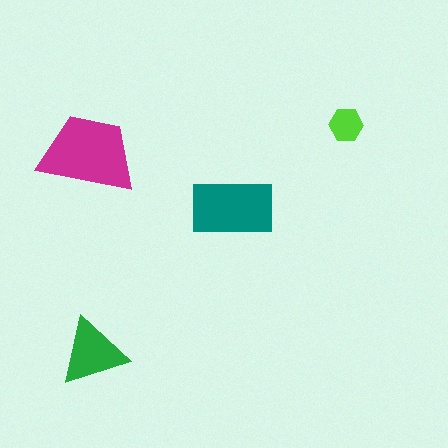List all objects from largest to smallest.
The magenta trapezoid, the teal rectangle, the green triangle, the lime hexagon.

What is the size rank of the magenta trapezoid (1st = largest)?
1st.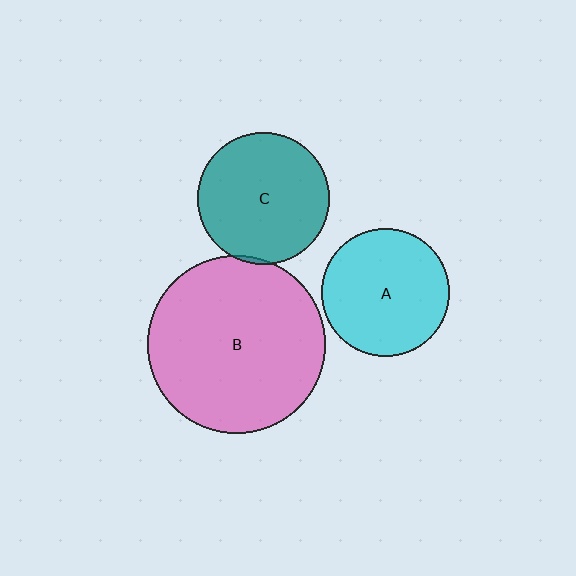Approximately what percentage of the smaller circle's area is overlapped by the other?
Approximately 5%.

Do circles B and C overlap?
Yes.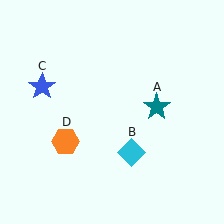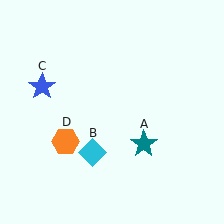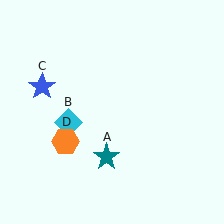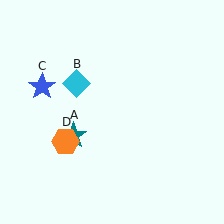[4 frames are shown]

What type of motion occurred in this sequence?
The teal star (object A), cyan diamond (object B) rotated clockwise around the center of the scene.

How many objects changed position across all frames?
2 objects changed position: teal star (object A), cyan diamond (object B).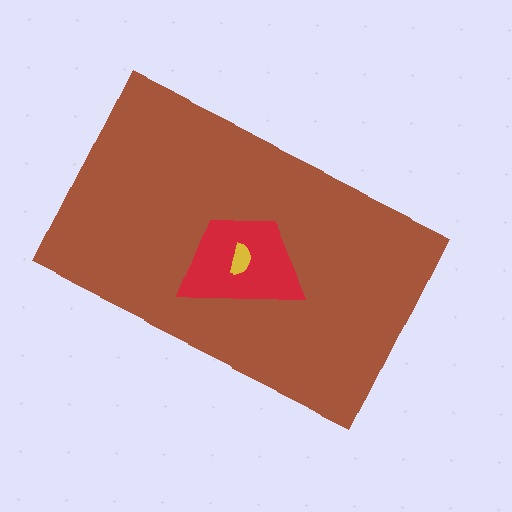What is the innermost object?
The yellow semicircle.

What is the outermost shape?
The brown rectangle.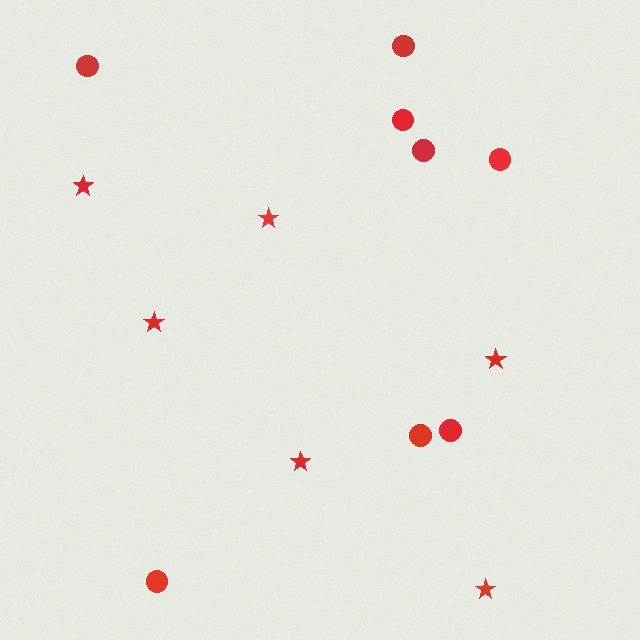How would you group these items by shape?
There are 2 groups: one group of stars (6) and one group of circles (8).